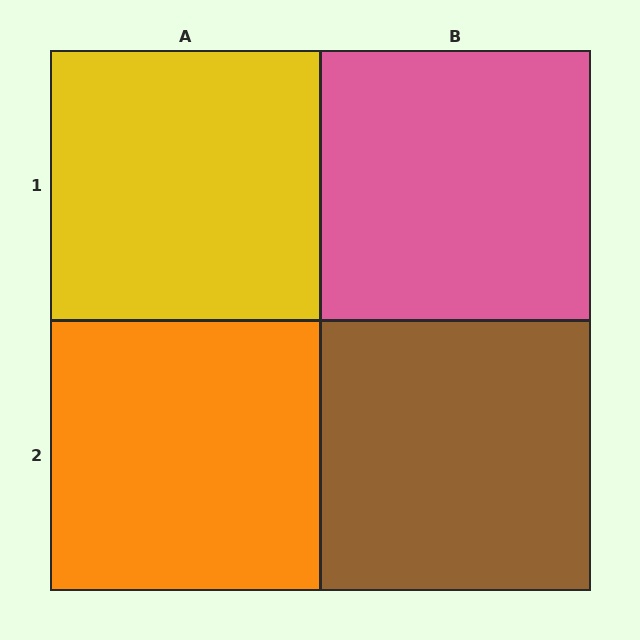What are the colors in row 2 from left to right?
Orange, brown.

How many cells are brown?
1 cell is brown.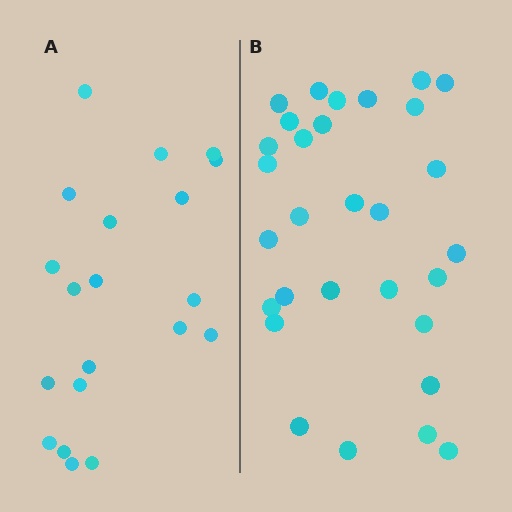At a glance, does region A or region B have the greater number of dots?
Region B (the right region) has more dots.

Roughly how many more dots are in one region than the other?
Region B has roughly 10 or so more dots than region A.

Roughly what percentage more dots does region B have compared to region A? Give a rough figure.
About 50% more.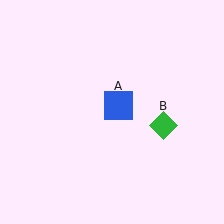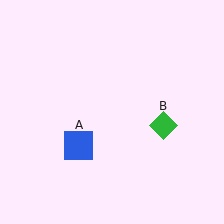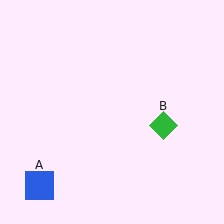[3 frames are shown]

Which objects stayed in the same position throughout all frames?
Green diamond (object B) remained stationary.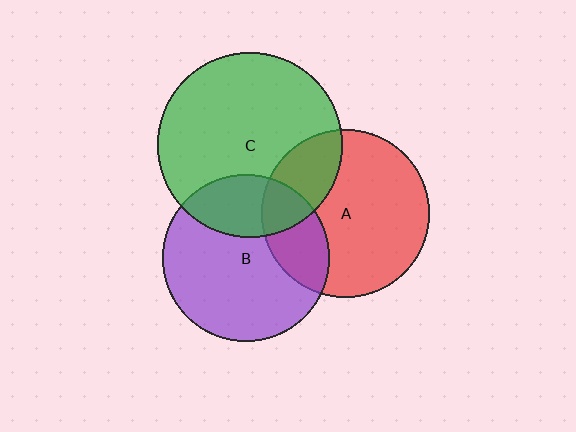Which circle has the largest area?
Circle C (green).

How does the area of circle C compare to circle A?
Approximately 1.2 times.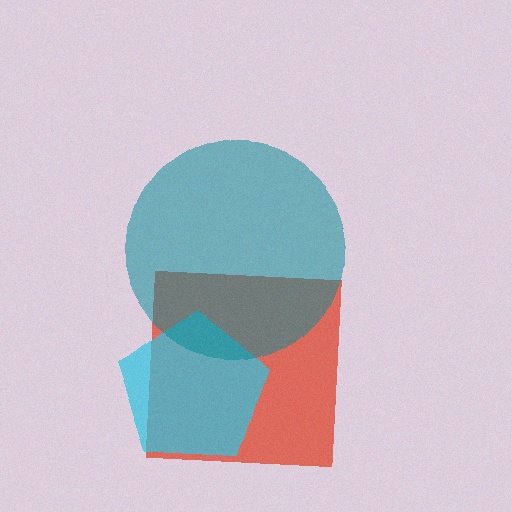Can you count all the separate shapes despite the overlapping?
Yes, there are 3 separate shapes.